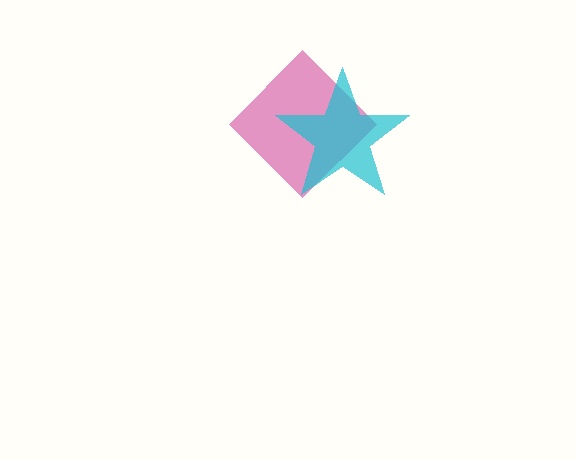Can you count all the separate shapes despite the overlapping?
Yes, there are 2 separate shapes.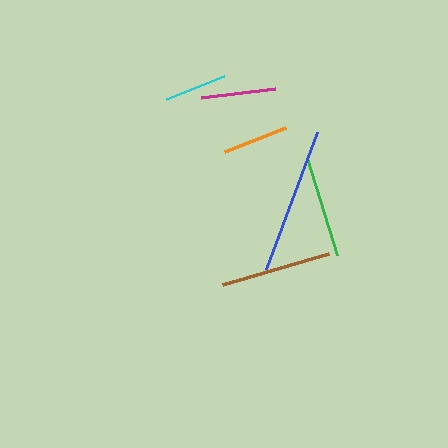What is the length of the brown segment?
The brown segment is approximately 110 pixels long.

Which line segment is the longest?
The blue line is the longest at approximately 146 pixels.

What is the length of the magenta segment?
The magenta segment is approximately 74 pixels long.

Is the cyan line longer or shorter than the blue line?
The blue line is longer than the cyan line.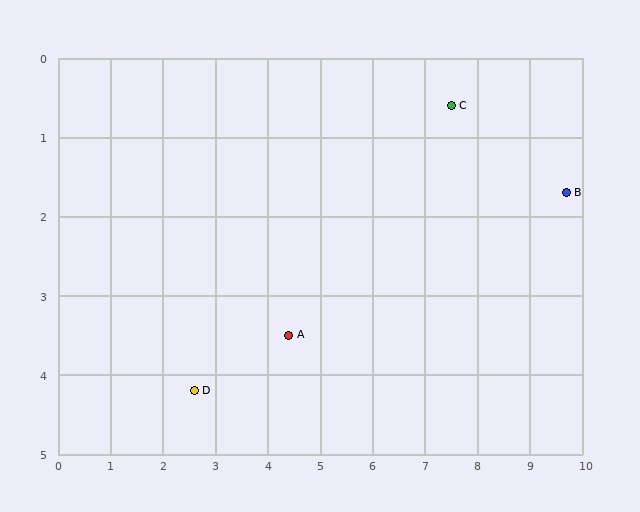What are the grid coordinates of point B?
Point B is at approximately (9.7, 1.7).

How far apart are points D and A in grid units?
Points D and A are about 1.9 grid units apart.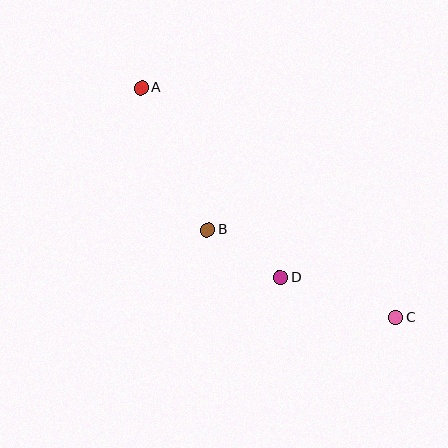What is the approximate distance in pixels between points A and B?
The distance between A and B is approximately 157 pixels.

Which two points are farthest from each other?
Points A and C are farthest from each other.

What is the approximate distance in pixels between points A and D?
The distance between A and D is approximately 236 pixels.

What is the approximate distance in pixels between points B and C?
The distance between B and C is approximately 208 pixels.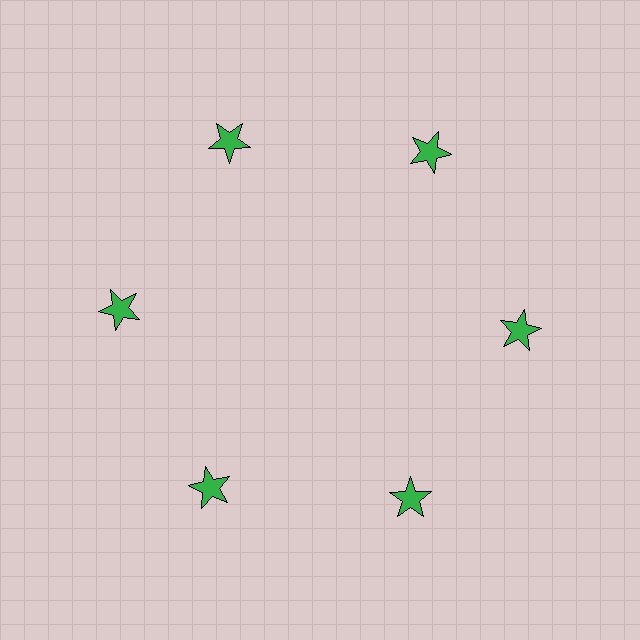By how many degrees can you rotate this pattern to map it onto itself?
The pattern maps onto itself every 60 degrees of rotation.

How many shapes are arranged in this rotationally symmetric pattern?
There are 6 shapes, arranged in 6 groups of 1.